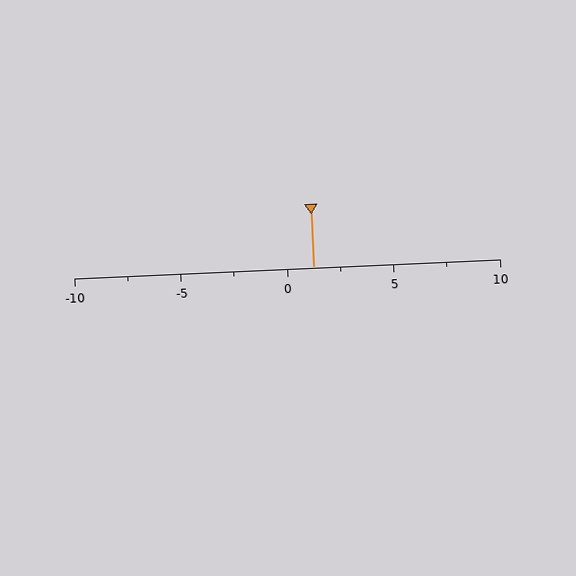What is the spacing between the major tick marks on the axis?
The major ticks are spaced 5 apart.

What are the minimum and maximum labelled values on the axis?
The axis runs from -10 to 10.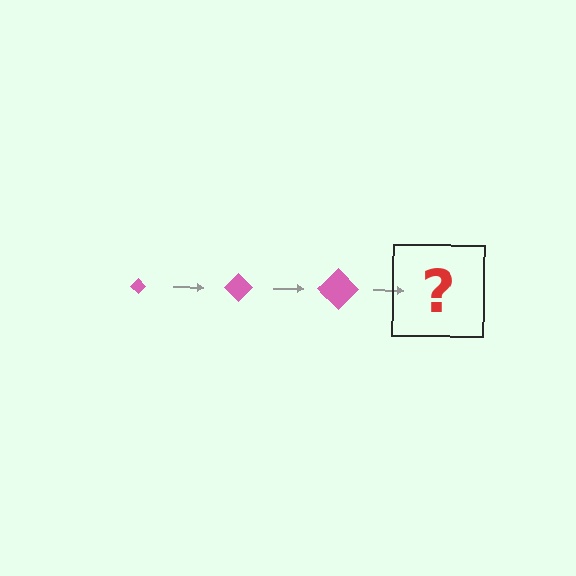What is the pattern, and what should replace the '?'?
The pattern is that the diamond gets progressively larger each step. The '?' should be a pink diamond, larger than the previous one.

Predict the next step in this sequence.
The next step is a pink diamond, larger than the previous one.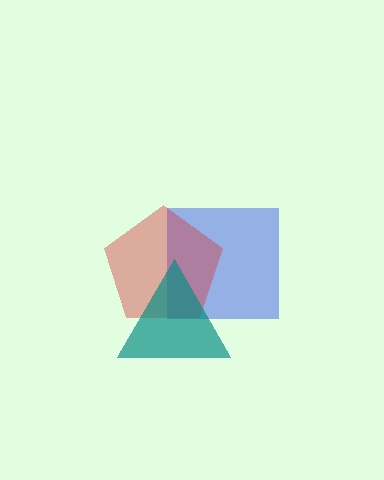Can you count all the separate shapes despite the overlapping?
Yes, there are 3 separate shapes.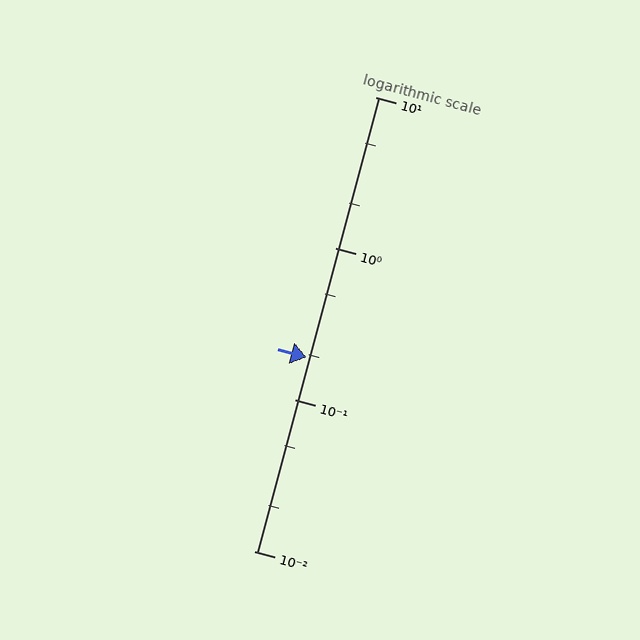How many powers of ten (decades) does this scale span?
The scale spans 3 decades, from 0.01 to 10.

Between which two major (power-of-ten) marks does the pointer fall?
The pointer is between 0.1 and 1.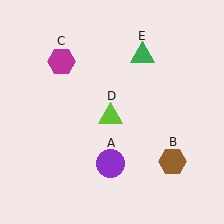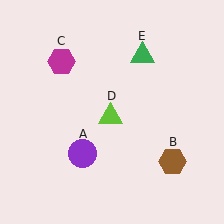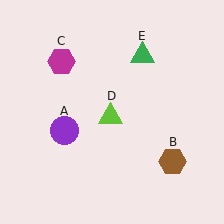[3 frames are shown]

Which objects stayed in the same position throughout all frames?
Brown hexagon (object B) and magenta hexagon (object C) and lime triangle (object D) and green triangle (object E) remained stationary.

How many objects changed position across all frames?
1 object changed position: purple circle (object A).